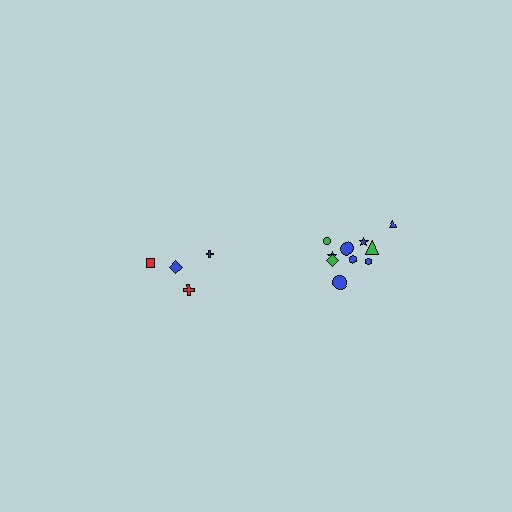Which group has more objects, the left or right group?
The right group.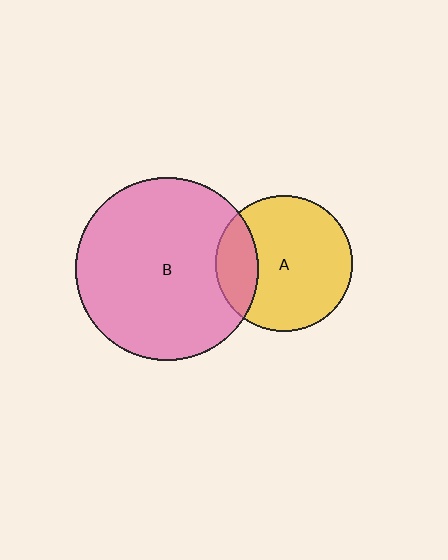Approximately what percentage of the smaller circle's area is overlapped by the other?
Approximately 20%.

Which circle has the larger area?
Circle B (pink).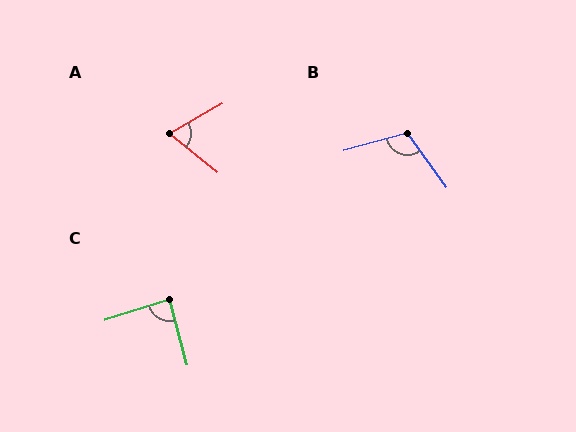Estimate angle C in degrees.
Approximately 88 degrees.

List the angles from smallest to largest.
A (69°), C (88°), B (110°).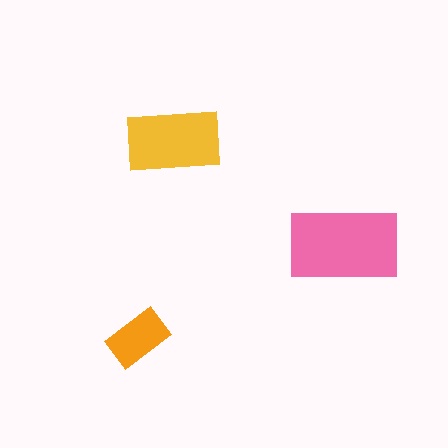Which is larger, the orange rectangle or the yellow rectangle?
The yellow one.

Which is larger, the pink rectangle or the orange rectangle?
The pink one.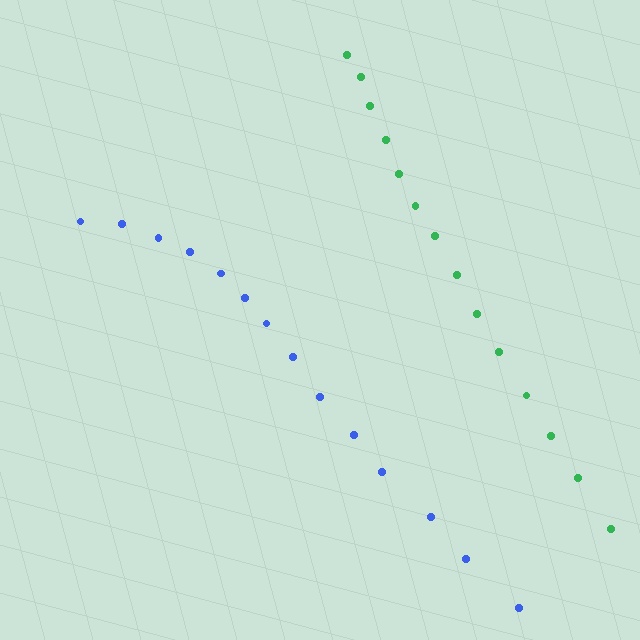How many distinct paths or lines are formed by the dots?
There are 2 distinct paths.